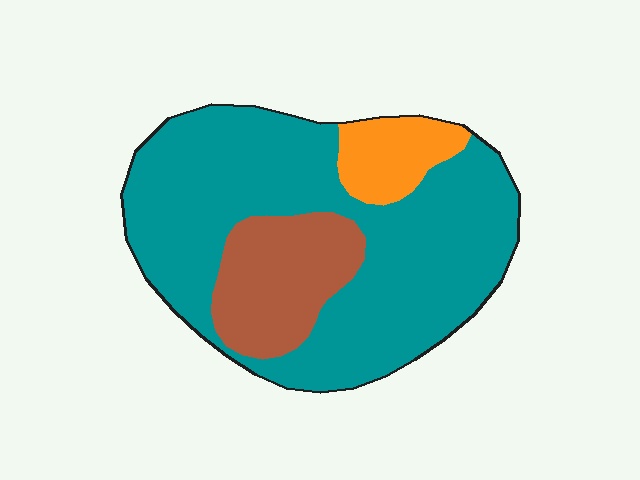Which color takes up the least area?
Orange, at roughly 10%.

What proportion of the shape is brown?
Brown covers about 20% of the shape.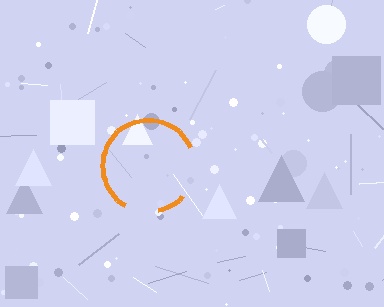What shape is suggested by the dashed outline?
The dashed outline suggests a circle.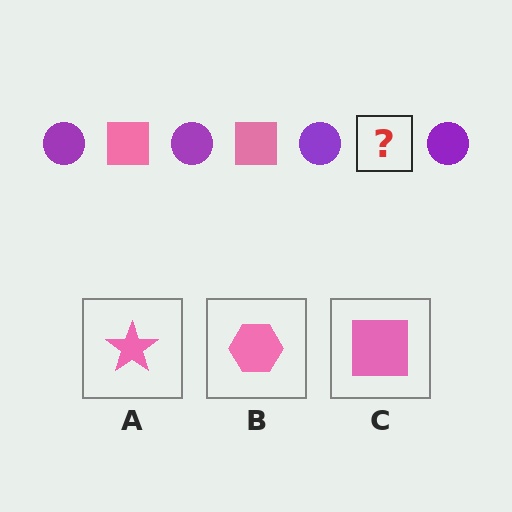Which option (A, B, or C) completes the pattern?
C.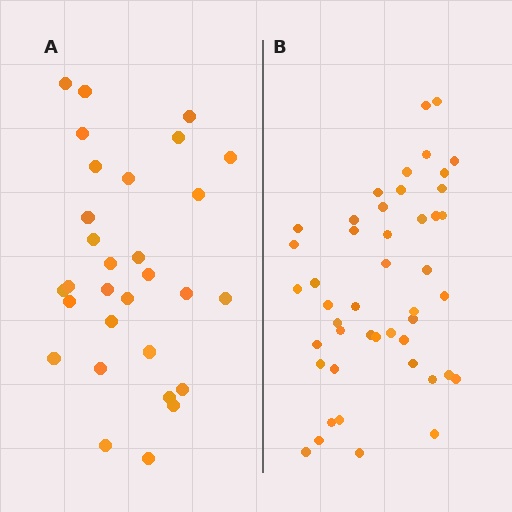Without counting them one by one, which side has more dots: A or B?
Region B (the right region) has more dots.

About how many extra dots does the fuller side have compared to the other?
Region B has approximately 15 more dots than region A.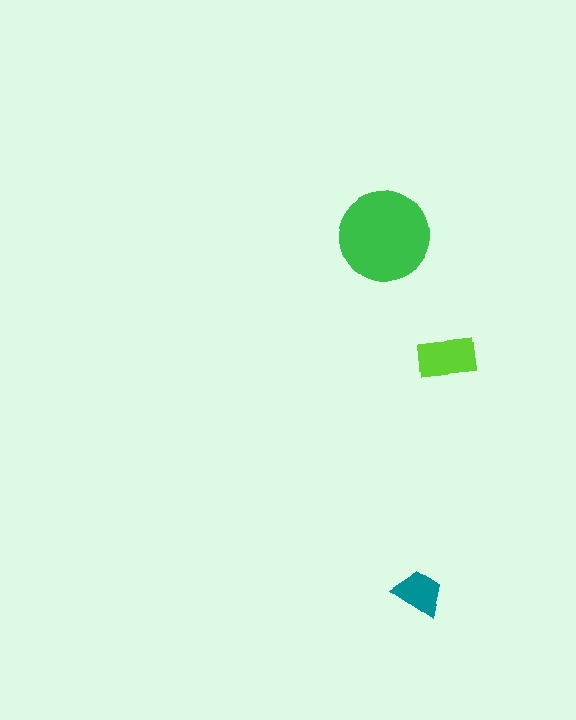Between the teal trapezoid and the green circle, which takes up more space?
The green circle.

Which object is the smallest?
The teal trapezoid.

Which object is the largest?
The green circle.